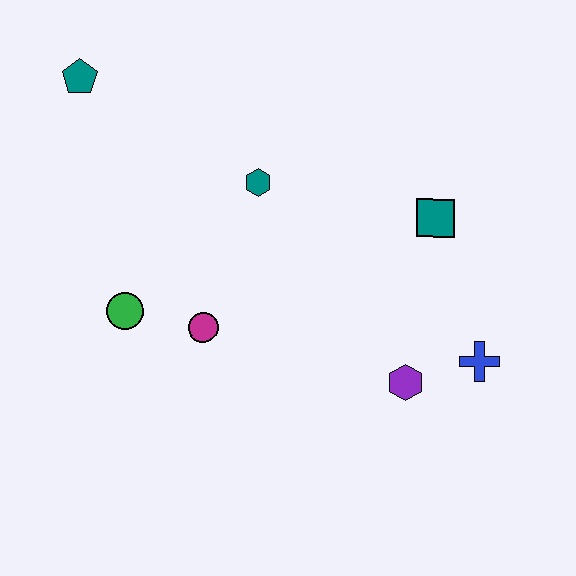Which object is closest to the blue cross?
The purple hexagon is closest to the blue cross.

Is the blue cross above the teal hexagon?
No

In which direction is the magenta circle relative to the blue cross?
The magenta circle is to the left of the blue cross.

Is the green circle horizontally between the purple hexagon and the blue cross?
No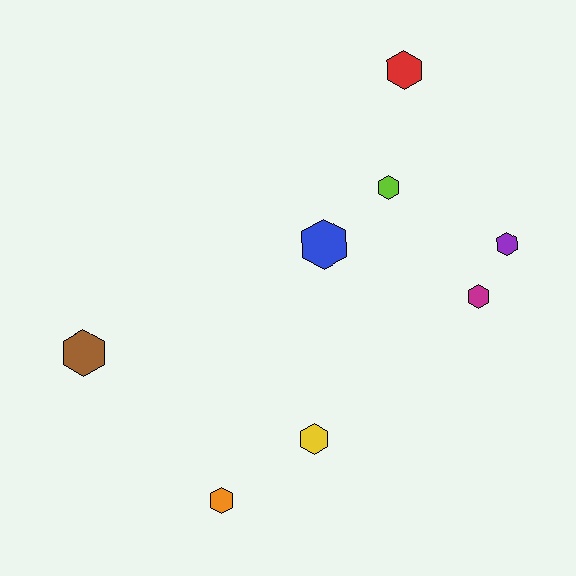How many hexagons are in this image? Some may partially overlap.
There are 8 hexagons.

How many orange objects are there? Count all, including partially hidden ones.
There is 1 orange object.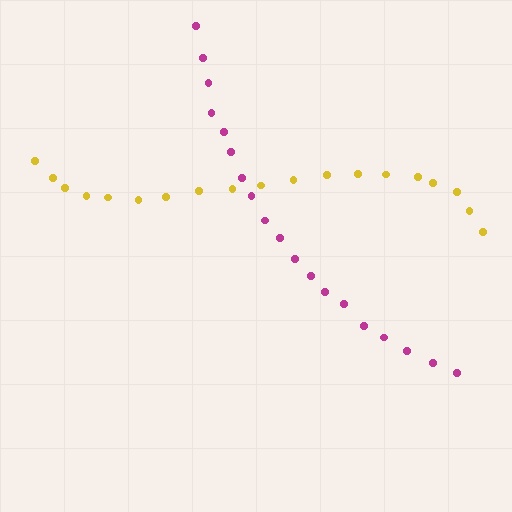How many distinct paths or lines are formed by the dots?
There are 2 distinct paths.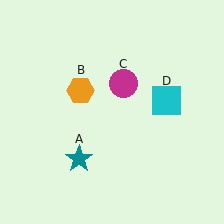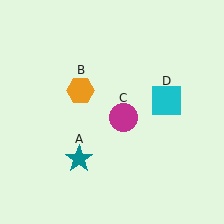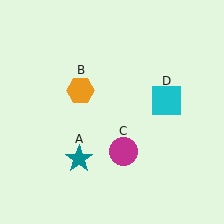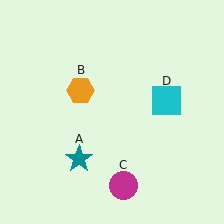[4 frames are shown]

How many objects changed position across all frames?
1 object changed position: magenta circle (object C).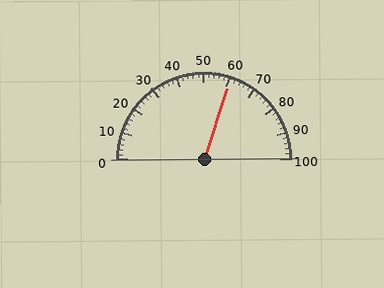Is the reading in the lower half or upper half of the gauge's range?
The reading is in the upper half of the range (0 to 100).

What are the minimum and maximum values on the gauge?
The gauge ranges from 0 to 100.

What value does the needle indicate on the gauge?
The needle indicates approximately 60.